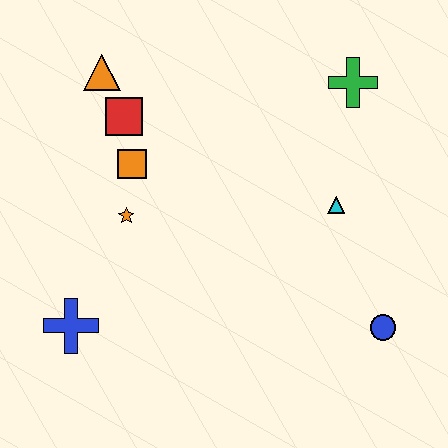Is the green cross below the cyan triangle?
No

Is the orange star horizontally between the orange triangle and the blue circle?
Yes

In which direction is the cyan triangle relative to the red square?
The cyan triangle is to the right of the red square.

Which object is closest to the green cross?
The cyan triangle is closest to the green cross.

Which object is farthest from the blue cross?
The green cross is farthest from the blue cross.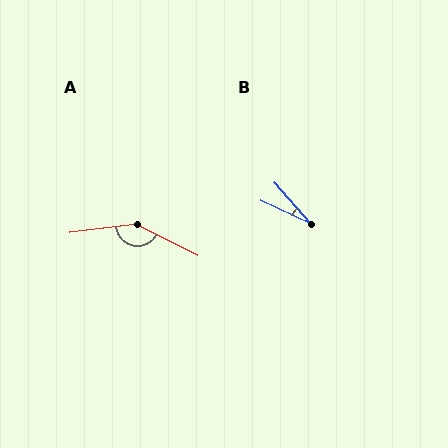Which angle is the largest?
A, at approximately 146 degrees.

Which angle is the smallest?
B, at approximately 24 degrees.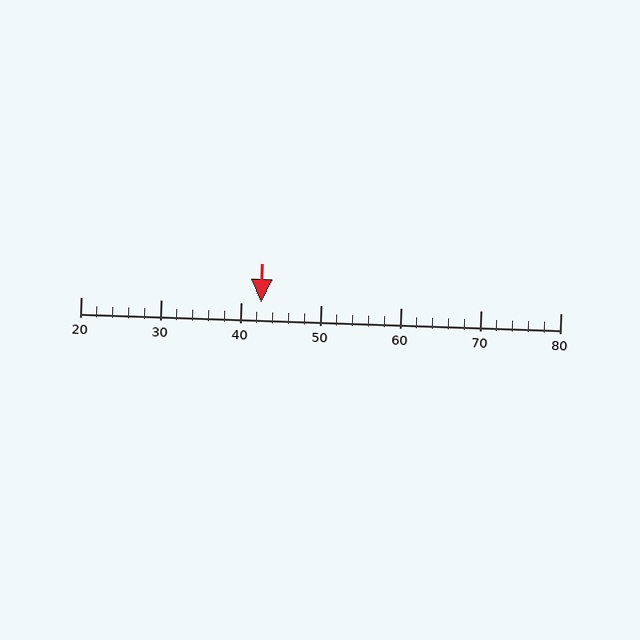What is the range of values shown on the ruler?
The ruler shows values from 20 to 80.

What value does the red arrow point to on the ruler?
The red arrow points to approximately 42.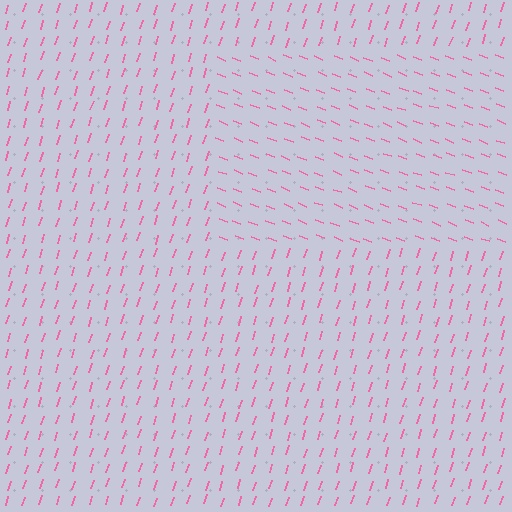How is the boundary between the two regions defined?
The boundary is defined purely by a change in line orientation (approximately 87 degrees difference). All lines are the same color and thickness.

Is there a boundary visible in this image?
Yes, there is a texture boundary formed by a change in line orientation.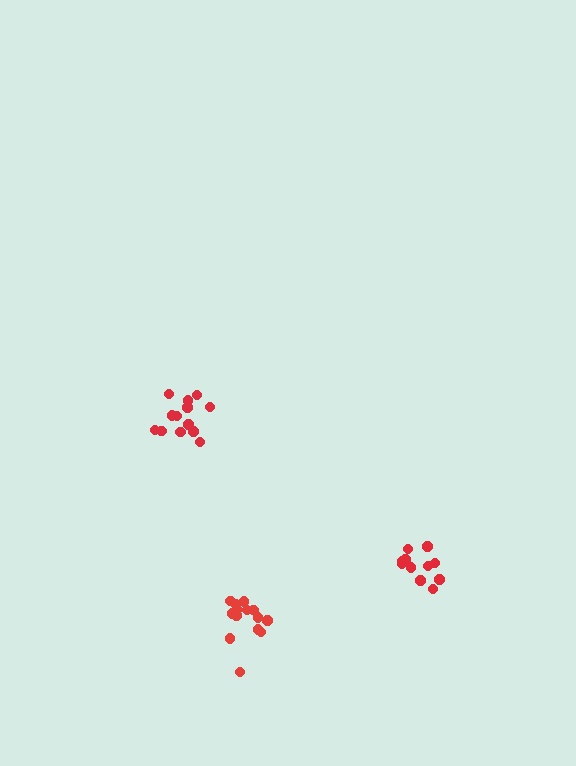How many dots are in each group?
Group 1: 14 dots, Group 2: 11 dots, Group 3: 13 dots (38 total).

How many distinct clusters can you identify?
There are 3 distinct clusters.